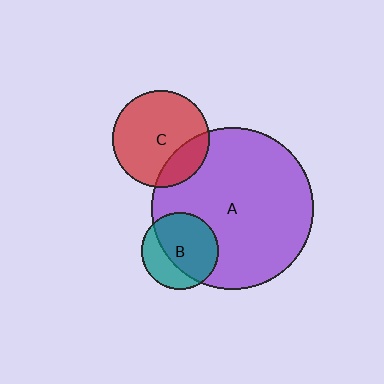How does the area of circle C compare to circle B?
Approximately 1.6 times.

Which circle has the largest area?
Circle A (purple).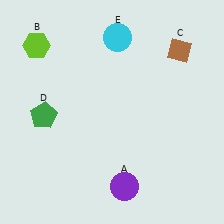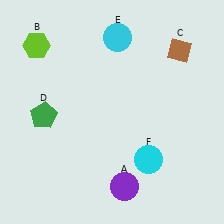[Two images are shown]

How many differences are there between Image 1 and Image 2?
There is 1 difference between the two images.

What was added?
A cyan circle (F) was added in Image 2.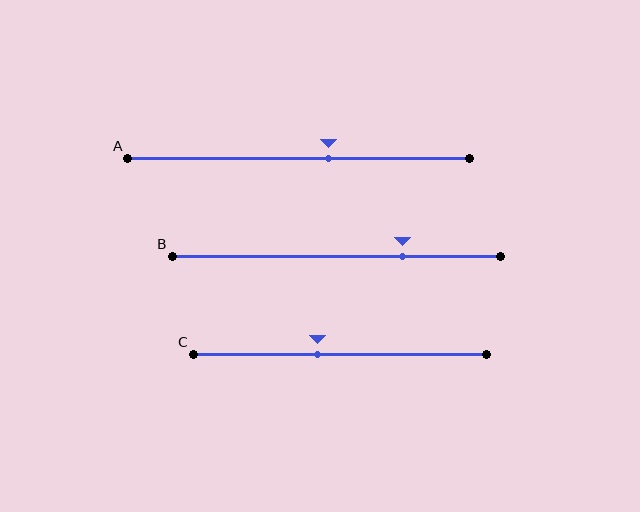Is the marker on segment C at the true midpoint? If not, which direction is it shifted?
No, the marker on segment C is shifted to the left by about 7% of the segment length.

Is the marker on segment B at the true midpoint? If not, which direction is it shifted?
No, the marker on segment B is shifted to the right by about 20% of the segment length.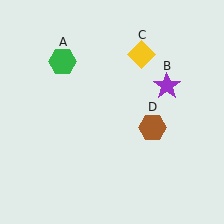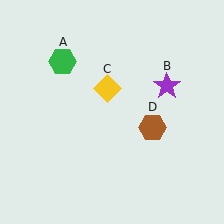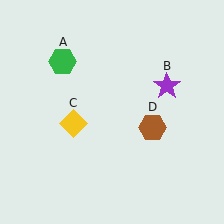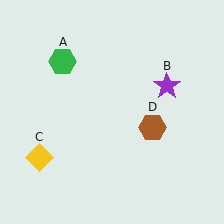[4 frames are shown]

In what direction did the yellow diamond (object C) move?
The yellow diamond (object C) moved down and to the left.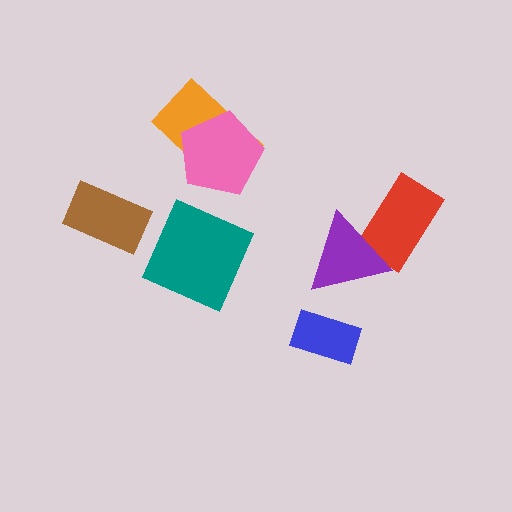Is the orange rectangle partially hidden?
Yes, it is partially covered by another shape.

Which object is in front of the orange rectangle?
The pink pentagon is in front of the orange rectangle.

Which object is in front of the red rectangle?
The purple triangle is in front of the red rectangle.